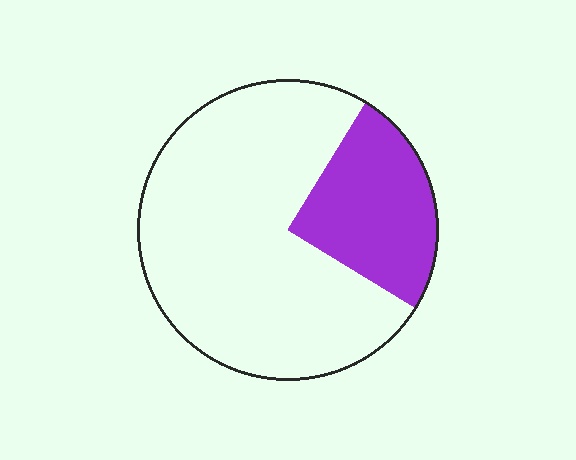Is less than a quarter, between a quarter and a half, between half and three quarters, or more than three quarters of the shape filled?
Between a quarter and a half.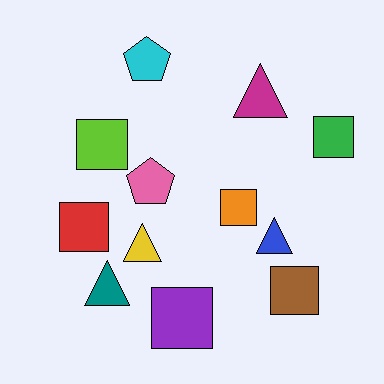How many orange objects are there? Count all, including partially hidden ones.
There is 1 orange object.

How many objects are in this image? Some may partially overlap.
There are 12 objects.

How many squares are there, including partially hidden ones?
There are 6 squares.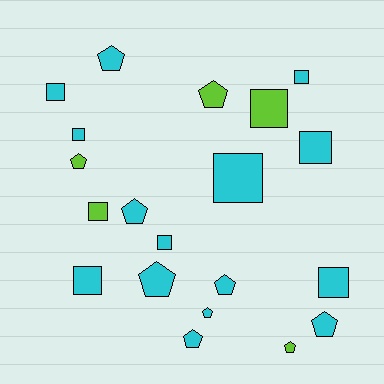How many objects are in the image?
There are 20 objects.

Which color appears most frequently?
Cyan, with 15 objects.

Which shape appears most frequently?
Square, with 10 objects.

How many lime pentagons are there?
There are 3 lime pentagons.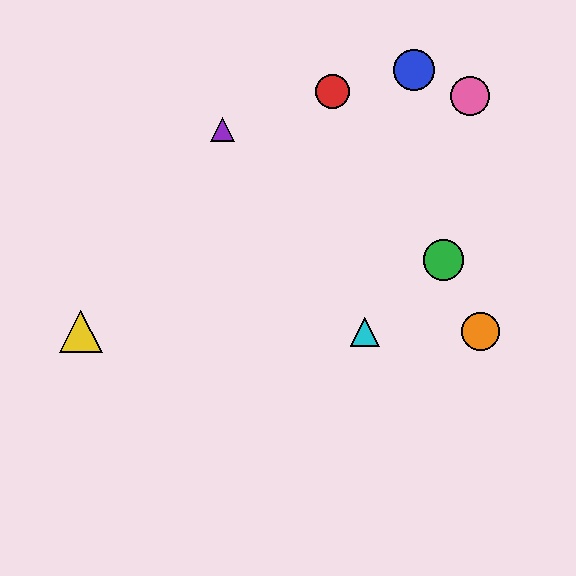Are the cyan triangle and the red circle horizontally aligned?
No, the cyan triangle is at y≈332 and the red circle is at y≈92.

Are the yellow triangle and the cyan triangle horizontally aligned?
Yes, both are at y≈332.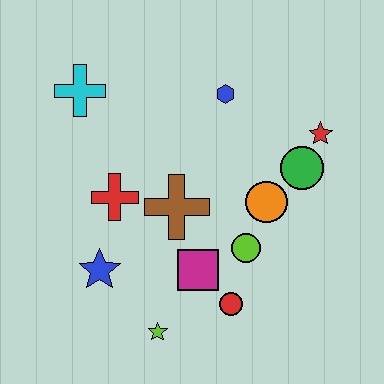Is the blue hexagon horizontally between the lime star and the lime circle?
Yes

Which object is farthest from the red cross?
The red star is farthest from the red cross.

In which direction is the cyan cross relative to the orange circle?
The cyan cross is to the left of the orange circle.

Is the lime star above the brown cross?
No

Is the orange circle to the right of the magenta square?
Yes